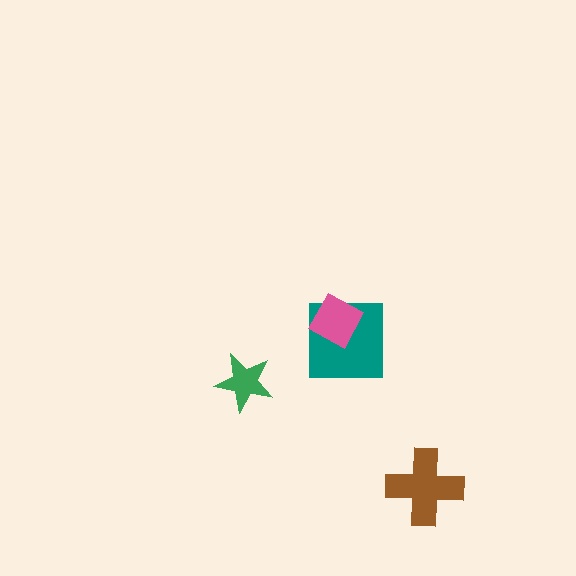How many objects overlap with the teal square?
1 object overlaps with the teal square.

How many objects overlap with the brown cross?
0 objects overlap with the brown cross.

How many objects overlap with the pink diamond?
1 object overlaps with the pink diamond.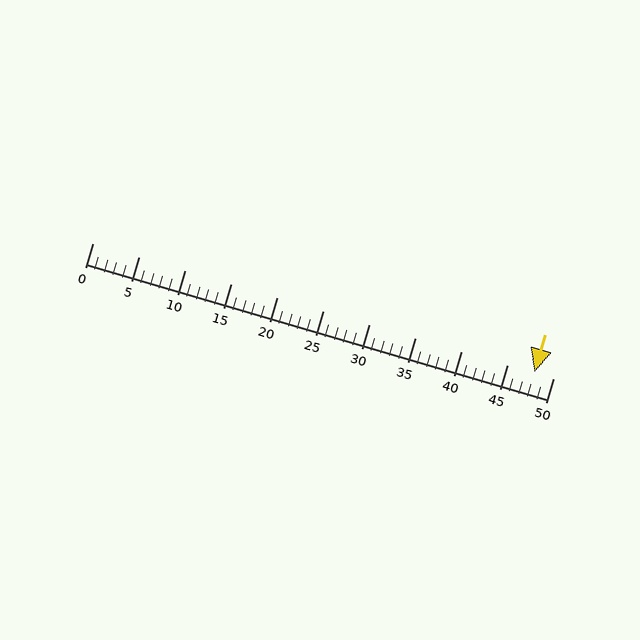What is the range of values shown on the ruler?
The ruler shows values from 0 to 50.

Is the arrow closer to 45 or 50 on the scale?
The arrow is closer to 50.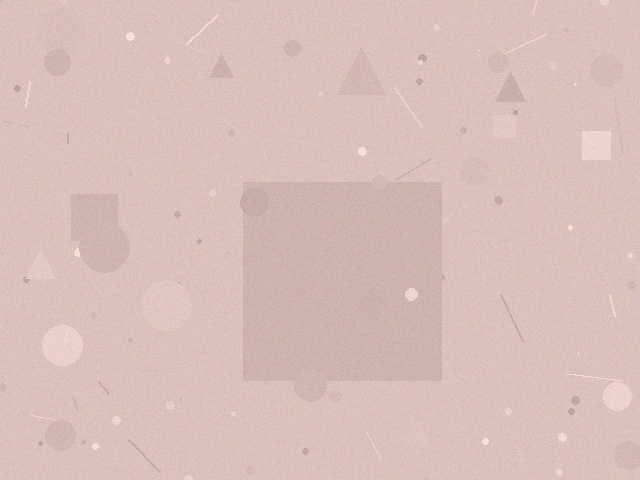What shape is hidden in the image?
A square is hidden in the image.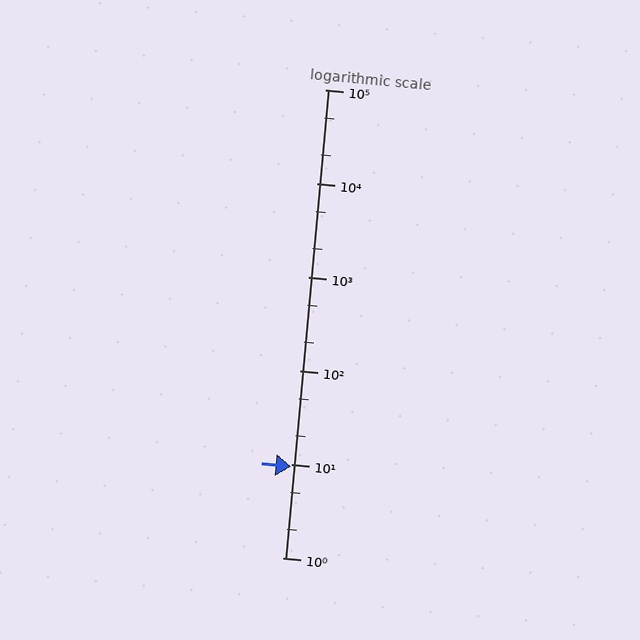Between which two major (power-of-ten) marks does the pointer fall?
The pointer is between 1 and 10.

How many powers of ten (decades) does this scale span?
The scale spans 5 decades, from 1 to 100000.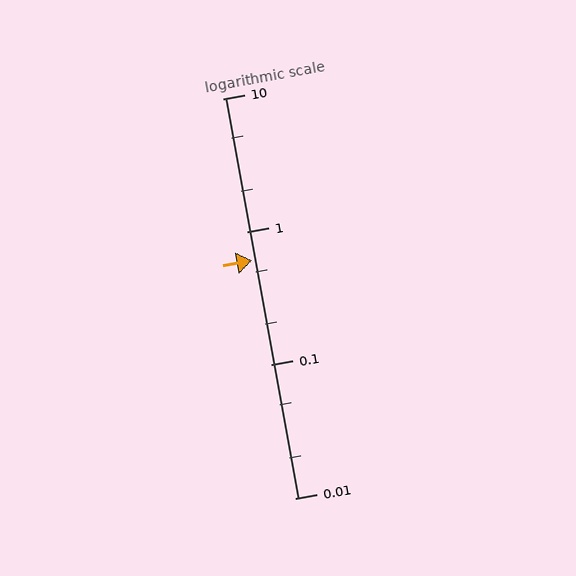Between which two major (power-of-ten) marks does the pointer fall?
The pointer is between 0.1 and 1.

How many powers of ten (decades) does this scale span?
The scale spans 3 decades, from 0.01 to 10.